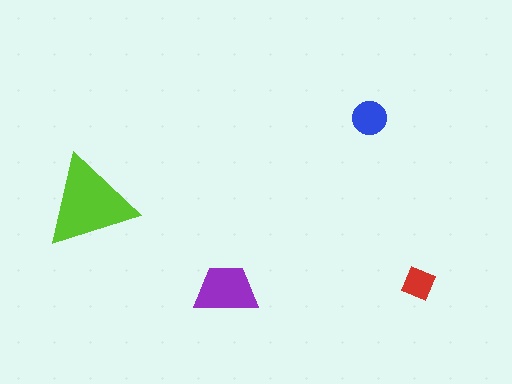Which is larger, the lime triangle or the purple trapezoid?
The lime triangle.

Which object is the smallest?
The red diamond.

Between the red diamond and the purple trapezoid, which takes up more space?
The purple trapezoid.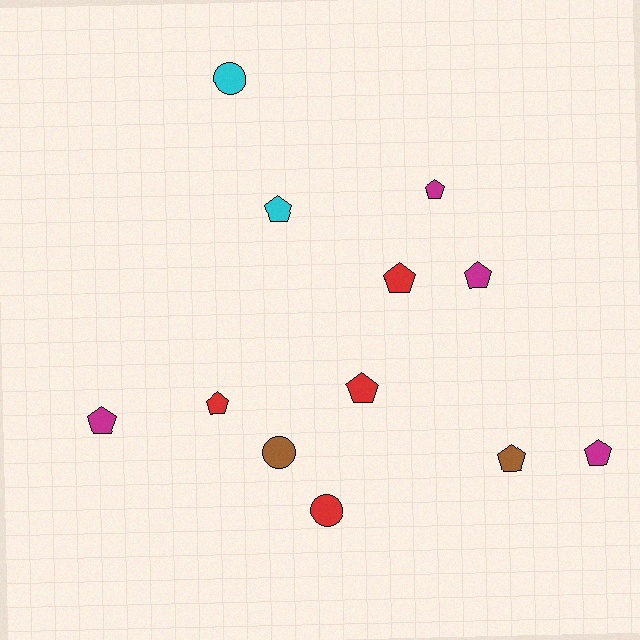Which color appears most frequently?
Red, with 4 objects.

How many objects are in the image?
There are 12 objects.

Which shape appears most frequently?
Pentagon, with 9 objects.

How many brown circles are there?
There is 1 brown circle.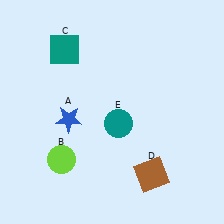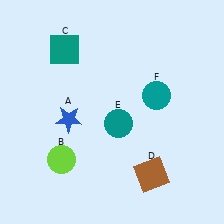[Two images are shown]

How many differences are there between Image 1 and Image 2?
There is 1 difference between the two images.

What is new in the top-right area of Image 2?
A teal circle (F) was added in the top-right area of Image 2.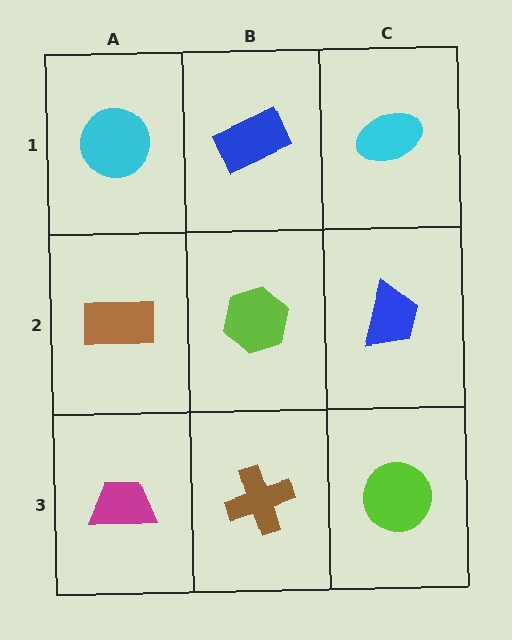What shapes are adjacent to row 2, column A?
A cyan circle (row 1, column A), a magenta trapezoid (row 3, column A), a lime hexagon (row 2, column B).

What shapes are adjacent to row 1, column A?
A brown rectangle (row 2, column A), a blue rectangle (row 1, column B).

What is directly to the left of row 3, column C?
A brown cross.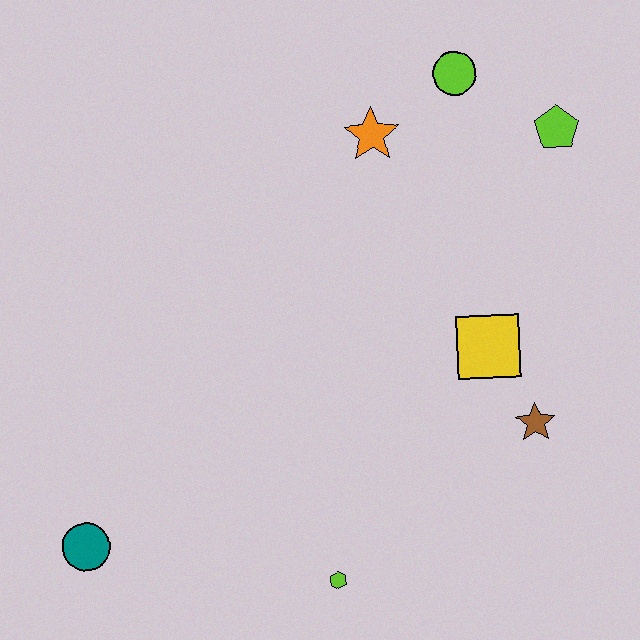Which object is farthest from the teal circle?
The lime pentagon is farthest from the teal circle.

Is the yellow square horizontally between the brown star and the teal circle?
Yes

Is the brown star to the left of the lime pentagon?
Yes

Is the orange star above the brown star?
Yes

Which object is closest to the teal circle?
The lime hexagon is closest to the teal circle.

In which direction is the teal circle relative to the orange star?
The teal circle is below the orange star.